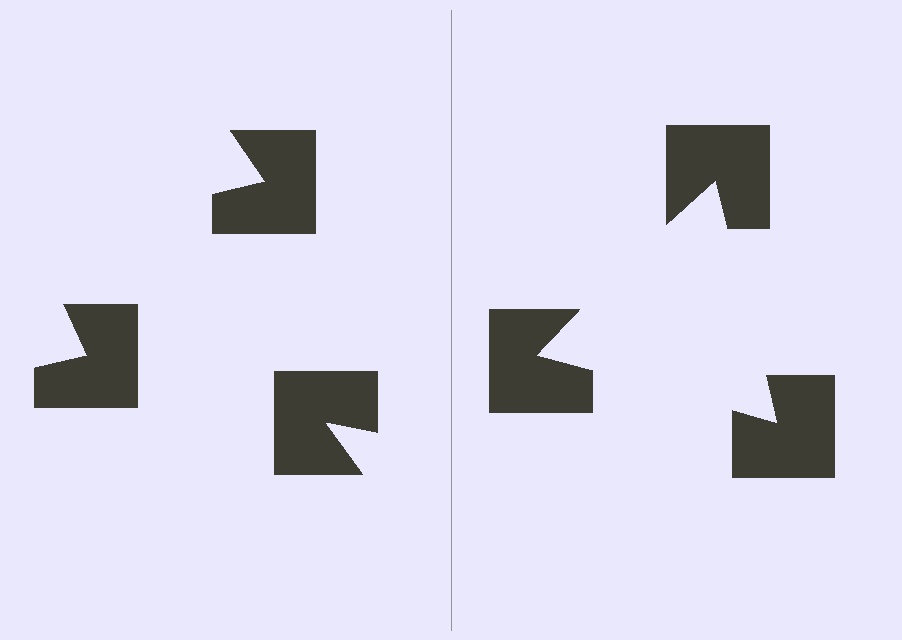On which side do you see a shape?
An illusory triangle appears on the right side. On the left side the wedge cuts are rotated, so no coherent shape forms.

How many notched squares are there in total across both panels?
6 — 3 on each side.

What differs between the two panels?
The notched squares are positioned identically on both sides; only the wedge orientations differ. On the right they align to a triangle; on the left they are misaligned.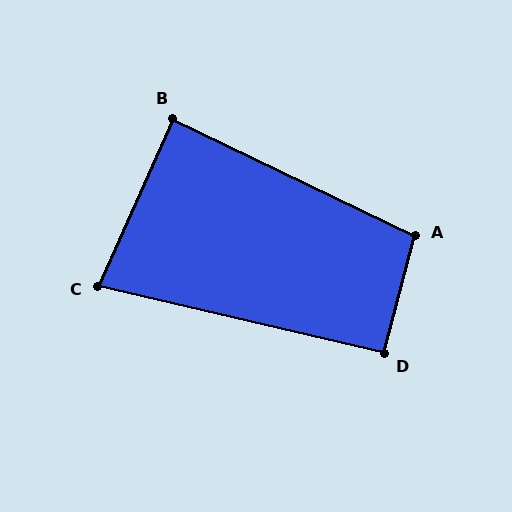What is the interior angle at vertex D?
Approximately 92 degrees (approximately right).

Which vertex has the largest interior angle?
A, at approximately 101 degrees.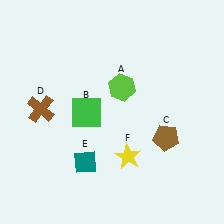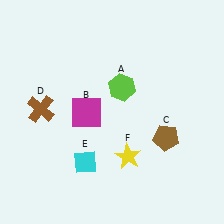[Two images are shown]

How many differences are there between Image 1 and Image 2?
There are 2 differences between the two images.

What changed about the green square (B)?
In Image 1, B is green. In Image 2, it changed to magenta.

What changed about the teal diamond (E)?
In Image 1, E is teal. In Image 2, it changed to cyan.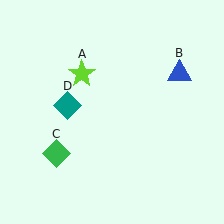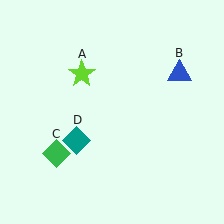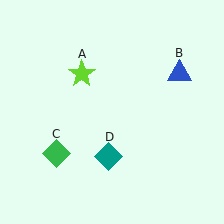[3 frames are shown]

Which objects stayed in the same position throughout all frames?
Lime star (object A) and blue triangle (object B) and green diamond (object C) remained stationary.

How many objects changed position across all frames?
1 object changed position: teal diamond (object D).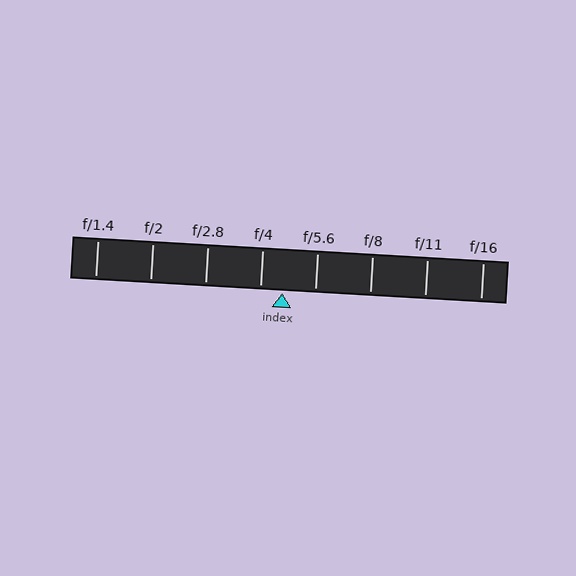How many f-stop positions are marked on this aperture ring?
There are 8 f-stop positions marked.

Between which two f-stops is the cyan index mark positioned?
The index mark is between f/4 and f/5.6.